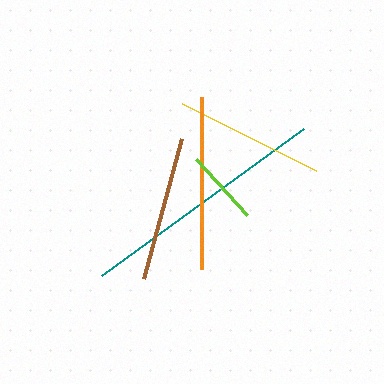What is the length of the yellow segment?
The yellow segment is approximately 150 pixels long.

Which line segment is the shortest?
The lime line is the shortest at approximately 76 pixels.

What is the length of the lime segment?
The lime segment is approximately 76 pixels long.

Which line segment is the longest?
The teal line is the longest at approximately 250 pixels.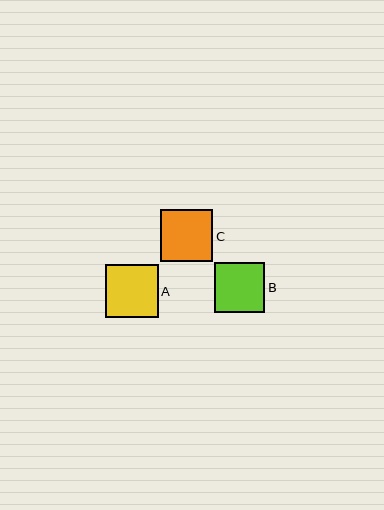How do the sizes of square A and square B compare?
Square A and square B are approximately the same size.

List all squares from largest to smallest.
From largest to smallest: A, C, B.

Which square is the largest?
Square A is the largest with a size of approximately 53 pixels.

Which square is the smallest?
Square B is the smallest with a size of approximately 51 pixels.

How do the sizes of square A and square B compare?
Square A and square B are approximately the same size.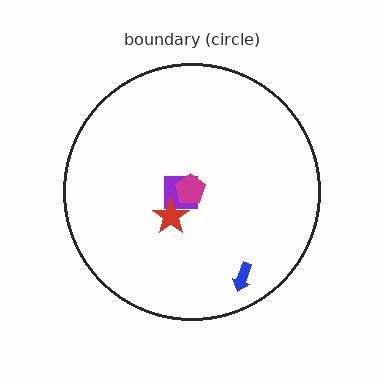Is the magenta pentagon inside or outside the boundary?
Inside.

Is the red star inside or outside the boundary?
Inside.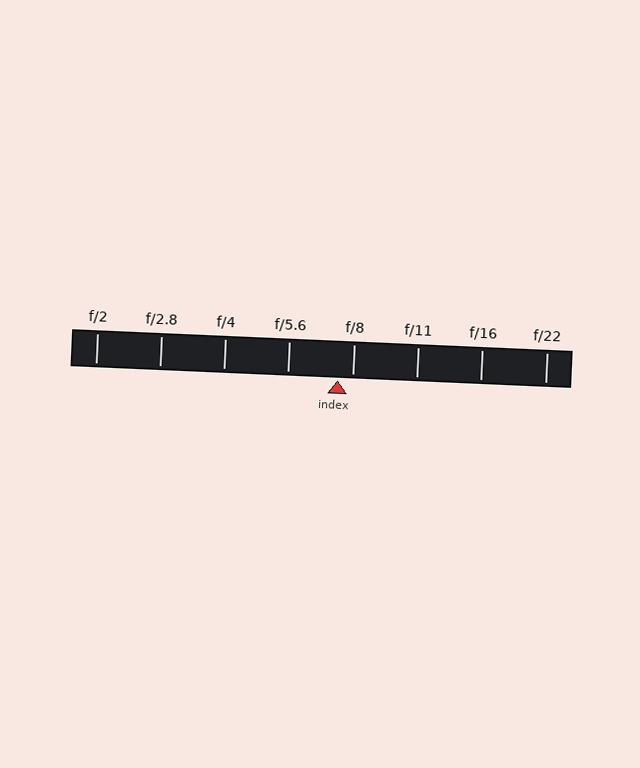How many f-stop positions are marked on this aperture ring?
There are 8 f-stop positions marked.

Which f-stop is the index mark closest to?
The index mark is closest to f/8.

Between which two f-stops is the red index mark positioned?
The index mark is between f/5.6 and f/8.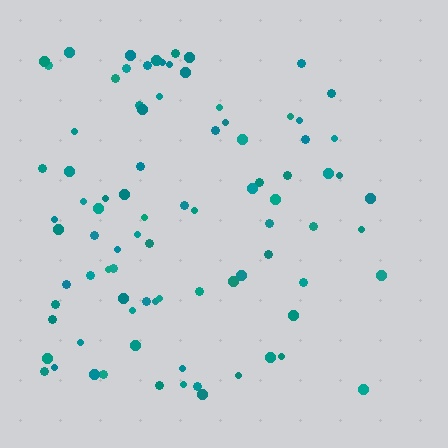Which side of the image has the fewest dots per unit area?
The right.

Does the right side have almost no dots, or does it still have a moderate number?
Still a moderate number, just noticeably fewer than the left.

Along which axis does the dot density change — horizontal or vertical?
Horizontal.